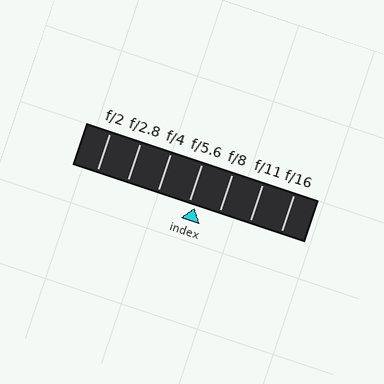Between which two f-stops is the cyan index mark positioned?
The index mark is between f/5.6 and f/8.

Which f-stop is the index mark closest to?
The index mark is closest to f/5.6.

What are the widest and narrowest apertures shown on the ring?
The widest aperture shown is f/2 and the narrowest is f/16.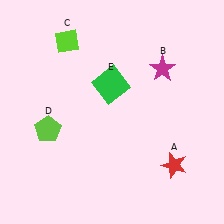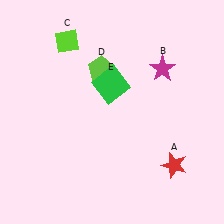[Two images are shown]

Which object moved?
The lime pentagon (D) moved up.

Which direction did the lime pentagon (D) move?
The lime pentagon (D) moved up.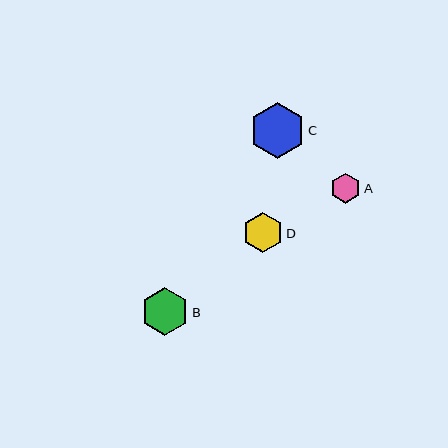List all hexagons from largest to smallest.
From largest to smallest: C, B, D, A.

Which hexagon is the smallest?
Hexagon A is the smallest with a size of approximately 30 pixels.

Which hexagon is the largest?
Hexagon C is the largest with a size of approximately 56 pixels.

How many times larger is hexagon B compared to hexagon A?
Hexagon B is approximately 1.6 times the size of hexagon A.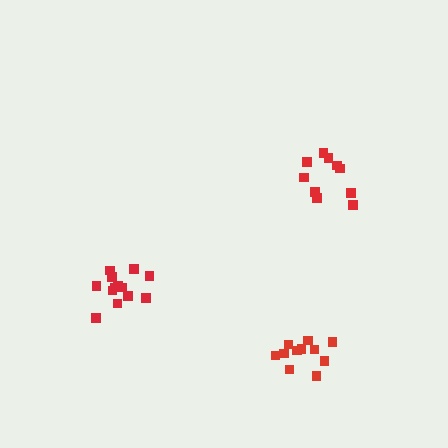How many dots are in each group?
Group 1: 14 dots, Group 2: 10 dots, Group 3: 11 dots (35 total).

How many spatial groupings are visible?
There are 3 spatial groupings.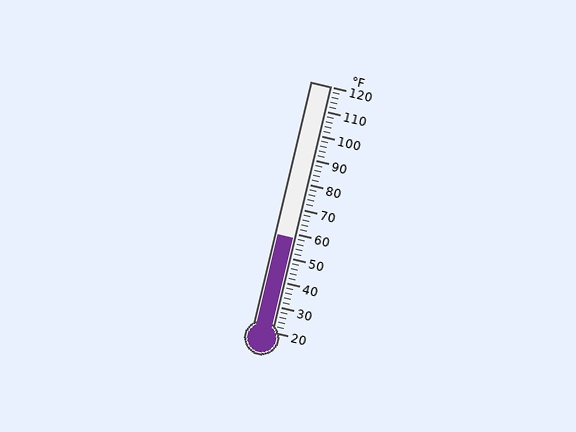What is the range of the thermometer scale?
The thermometer scale ranges from 20°F to 120°F.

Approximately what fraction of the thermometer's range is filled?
The thermometer is filled to approximately 40% of its range.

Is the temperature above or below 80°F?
The temperature is below 80°F.